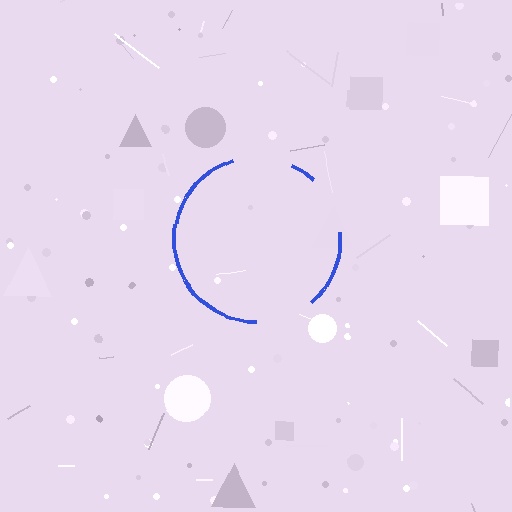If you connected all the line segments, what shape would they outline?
They would outline a circle.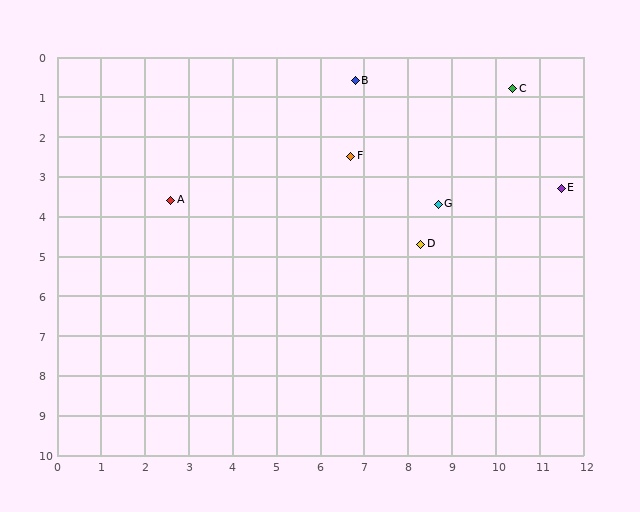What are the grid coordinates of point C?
Point C is at approximately (10.4, 0.8).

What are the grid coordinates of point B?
Point B is at approximately (6.8, 0.6).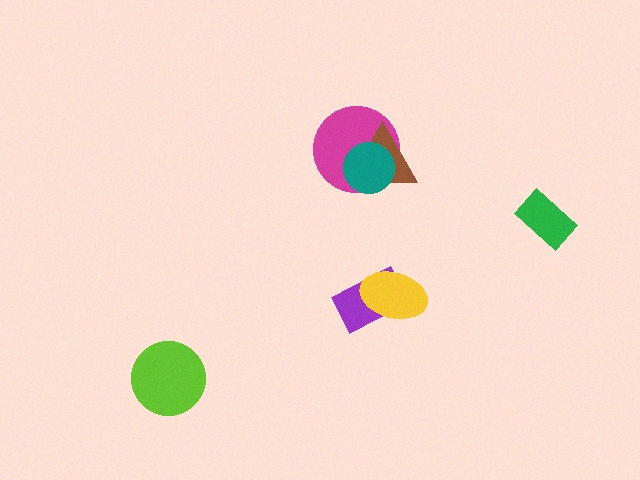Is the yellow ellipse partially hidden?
No, no other shape covers it.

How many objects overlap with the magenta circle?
2 objects overlap with the magenta circle.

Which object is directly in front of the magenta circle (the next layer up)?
The brown triangle is directly in front of the magenta circle.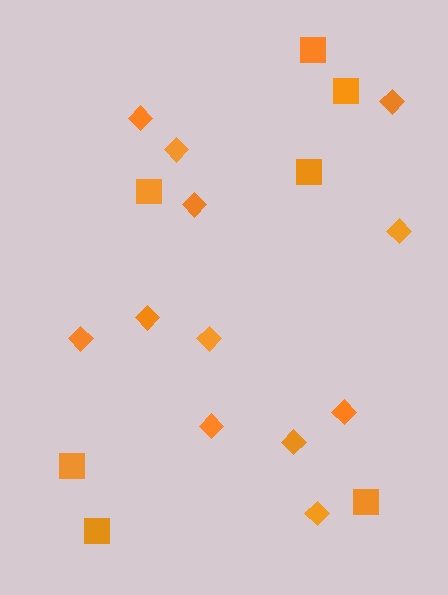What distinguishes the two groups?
There are 2 groups: one group of squares (7) and one group of diamonds (12).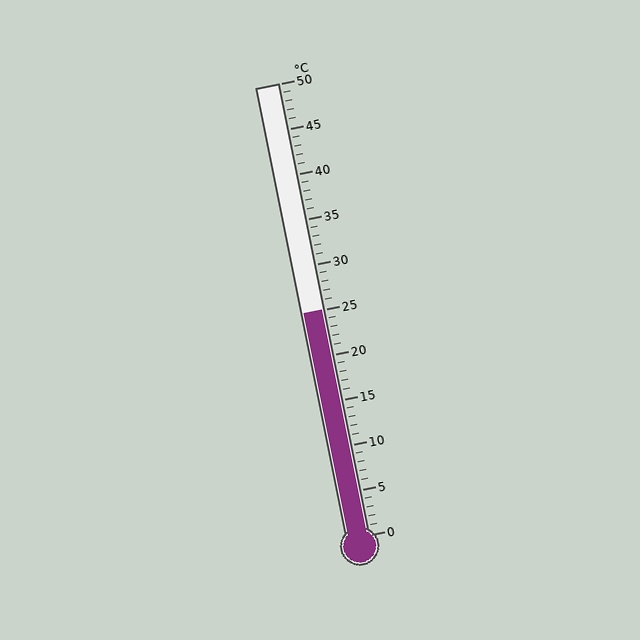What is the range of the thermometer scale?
The thermometer scale ranges from 0°C to 50°C.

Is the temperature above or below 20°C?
The temperature is above 20°C.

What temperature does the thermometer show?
The thermometer shows approximately 25°C.